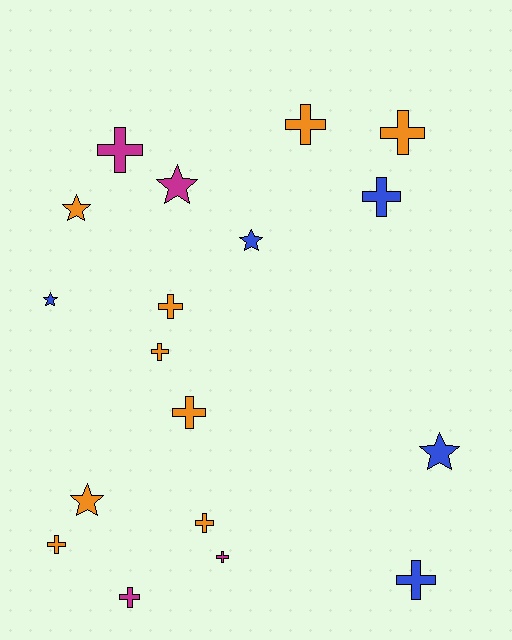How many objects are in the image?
There are 18 objects.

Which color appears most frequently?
Orange, with 9 objects.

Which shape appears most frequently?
Cross, with 12 objects.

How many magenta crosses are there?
There are 3 magenta crosses.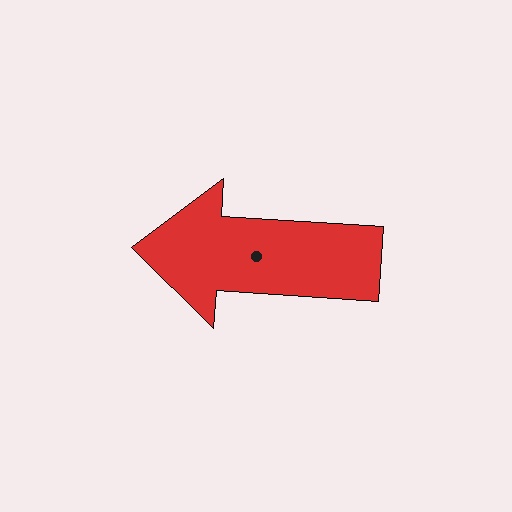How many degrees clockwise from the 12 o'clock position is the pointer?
Approximately 274 degrees.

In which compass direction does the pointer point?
West.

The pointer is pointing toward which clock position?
Roughly 9 o'clock.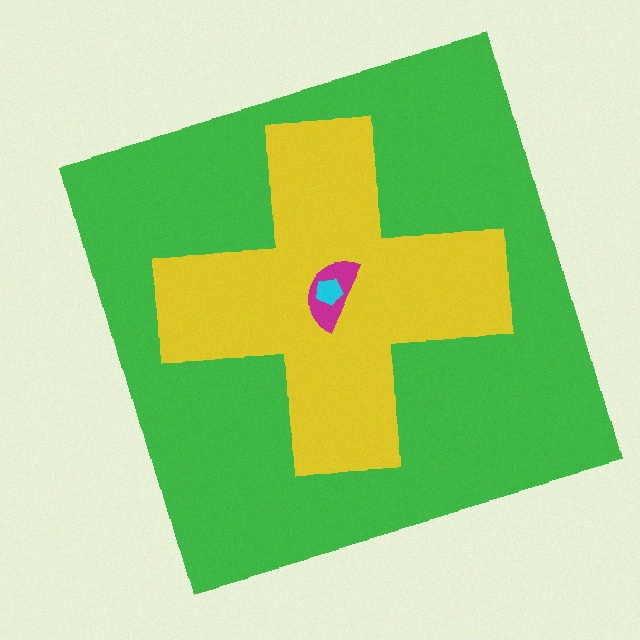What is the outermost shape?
The green square.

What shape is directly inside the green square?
The yellow cross.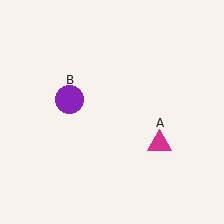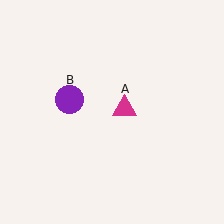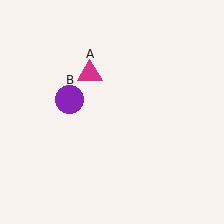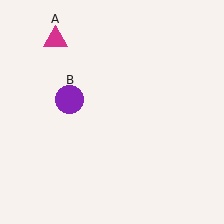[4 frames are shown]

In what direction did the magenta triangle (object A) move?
The magenta triangle (object A) moved up and to the left.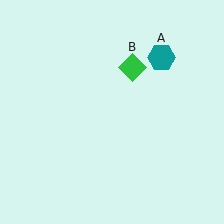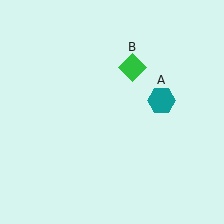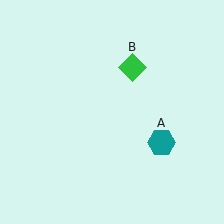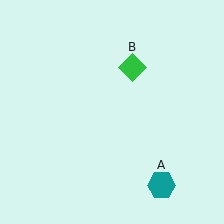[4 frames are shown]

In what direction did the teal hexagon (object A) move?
The teal hexagon (object A) moved down.